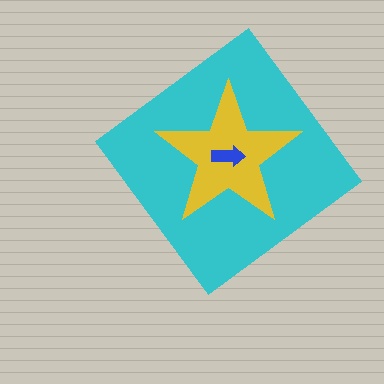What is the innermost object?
The blue arrow.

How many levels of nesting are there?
3.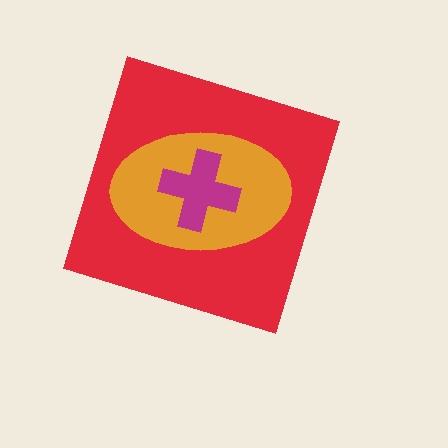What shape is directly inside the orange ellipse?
The magenta cross.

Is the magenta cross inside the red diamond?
Yes.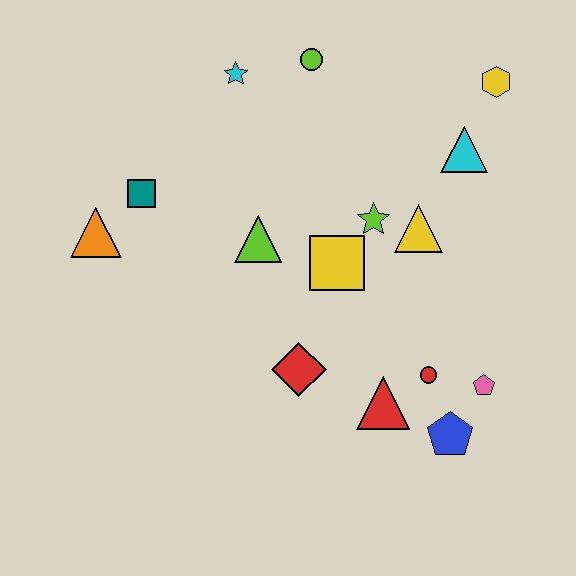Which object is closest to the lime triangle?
The yellow square is closest to the lime triangle.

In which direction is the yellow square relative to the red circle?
The yellow square is above the red circle.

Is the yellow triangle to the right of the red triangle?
Yes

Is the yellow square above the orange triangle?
No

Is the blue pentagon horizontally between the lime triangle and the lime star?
No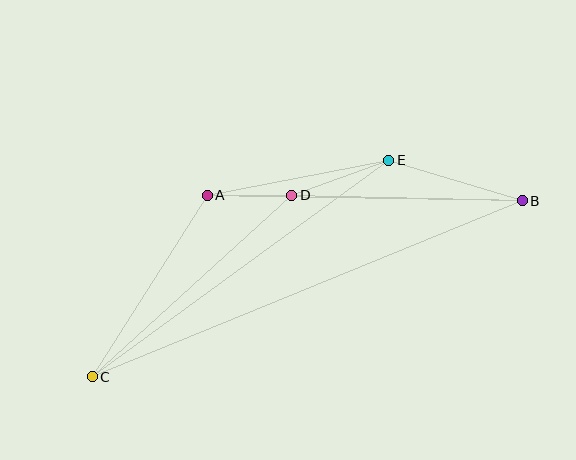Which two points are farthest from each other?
Points B and C are farthest from each other.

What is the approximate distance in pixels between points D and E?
The distance between D and E is approximately 103 pixels.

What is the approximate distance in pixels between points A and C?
The distance between A and C is approximately 215 pixels.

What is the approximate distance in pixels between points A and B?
The distance between A and B is approximately 315 pixels.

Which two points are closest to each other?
Points A and D are closest to each other.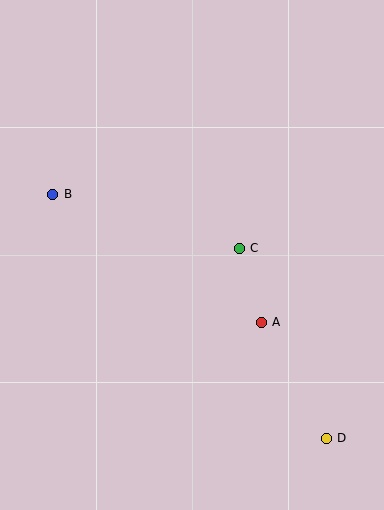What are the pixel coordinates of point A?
Point A is at (261, 322).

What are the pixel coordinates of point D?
Point D is at (326, 438).